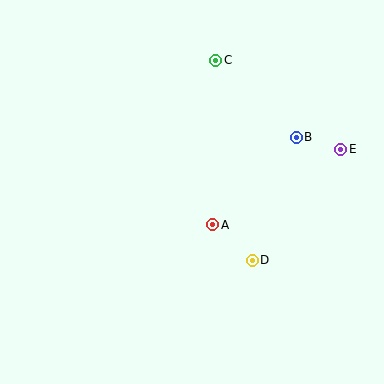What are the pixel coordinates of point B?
Point B is at (296, 137).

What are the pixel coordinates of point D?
Point D is at (252, 260).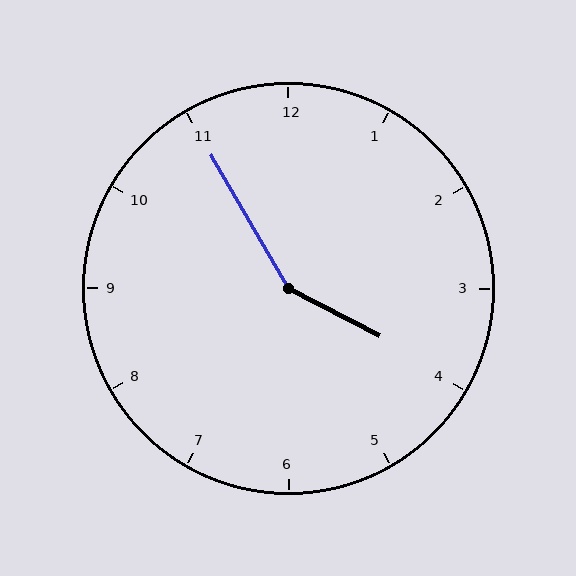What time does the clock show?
3:55.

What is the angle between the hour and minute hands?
Approximately 148 degrees.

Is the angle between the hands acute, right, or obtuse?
It is obtuse.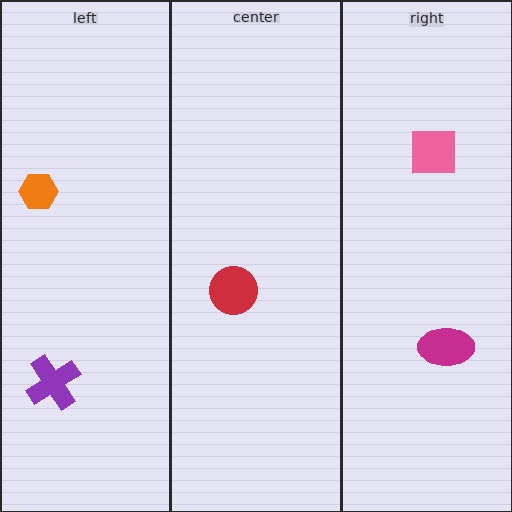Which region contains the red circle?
The center region.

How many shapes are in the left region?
2.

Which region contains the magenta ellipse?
The right region.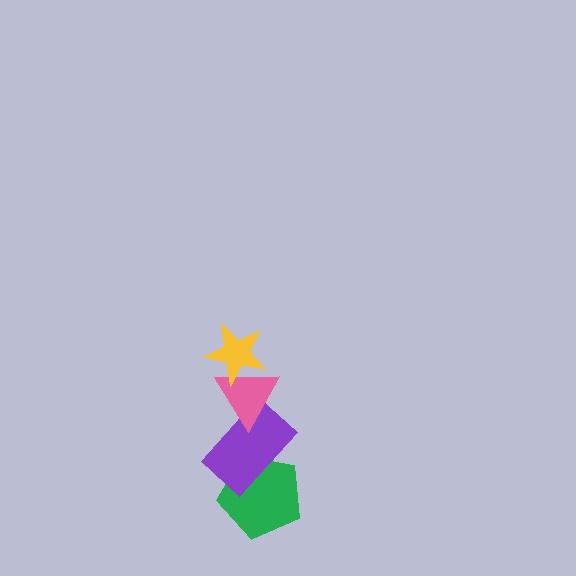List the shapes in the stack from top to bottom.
From top to bottom: the yellow star, the pink triangle, the purple rectangle, the green pentagon.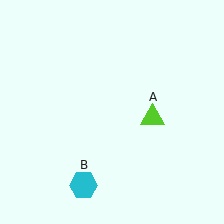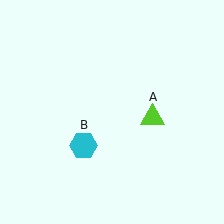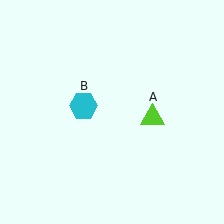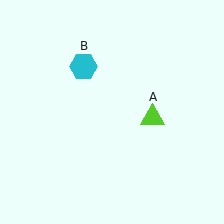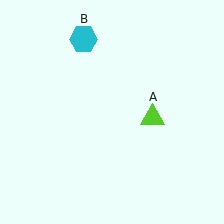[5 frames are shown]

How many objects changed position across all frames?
1 object changed position: cyan hexagon (object B).